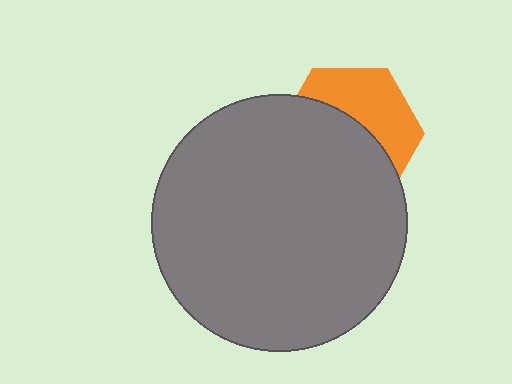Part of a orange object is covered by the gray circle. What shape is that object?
It is a hexagon.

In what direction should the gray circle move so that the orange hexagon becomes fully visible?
The gray circle should move down. That is the shortest direction to clear the overlap and leave the orange hexagon fully visible.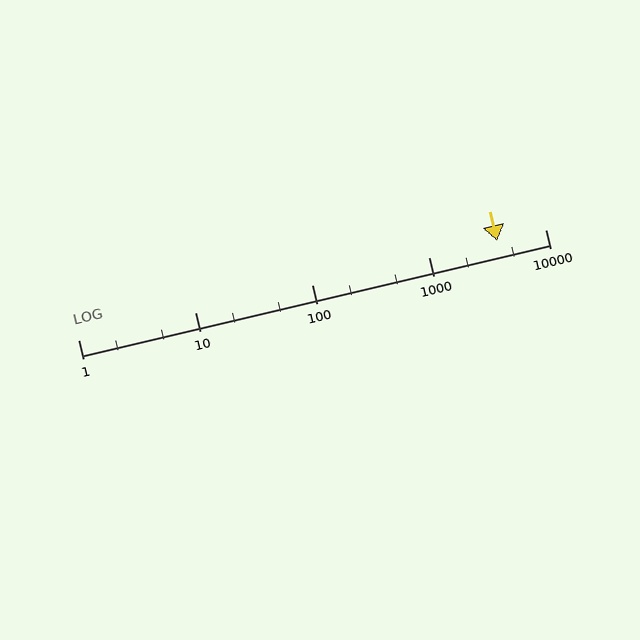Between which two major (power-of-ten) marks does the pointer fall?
The pointer is between 1000 and 10000.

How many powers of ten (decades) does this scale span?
The scale spans 4 decades, from 1 to 10000.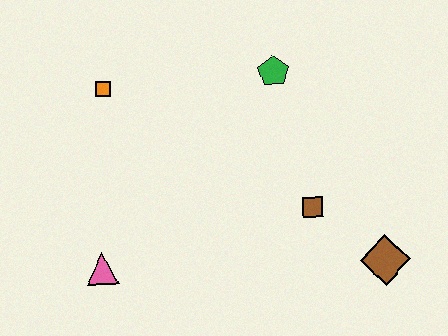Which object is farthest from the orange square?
The brown diamond is farthest from the orange square.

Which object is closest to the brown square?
The brown diamond is closest to the brown square.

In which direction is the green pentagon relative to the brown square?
The green pentagon is above the brown square.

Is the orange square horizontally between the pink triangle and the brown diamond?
Yes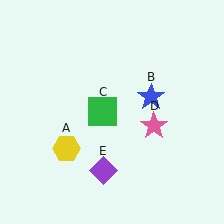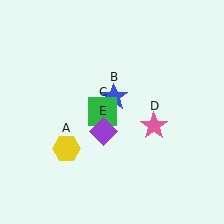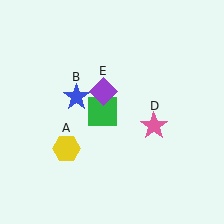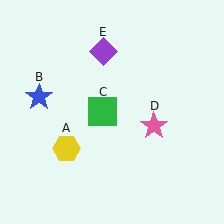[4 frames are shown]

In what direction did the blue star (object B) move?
The blue star (object B) moved left.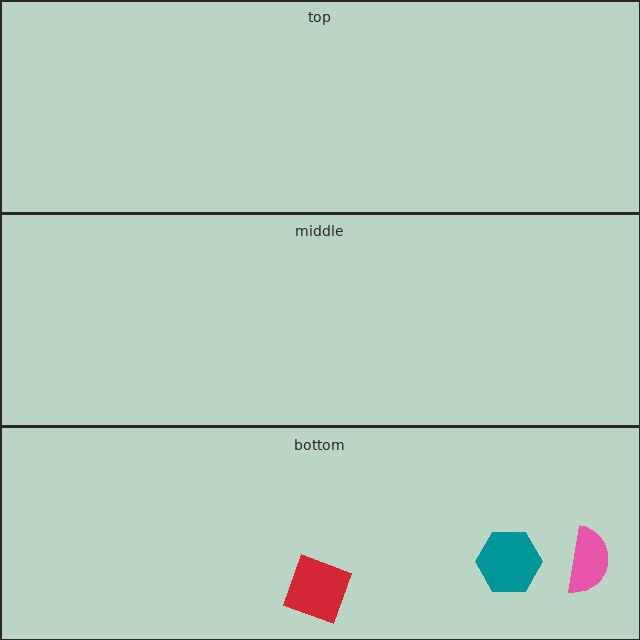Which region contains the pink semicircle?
The bottom region.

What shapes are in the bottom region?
The pink semicircle, the teal hexagon, the red square.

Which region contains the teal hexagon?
The bottom region.